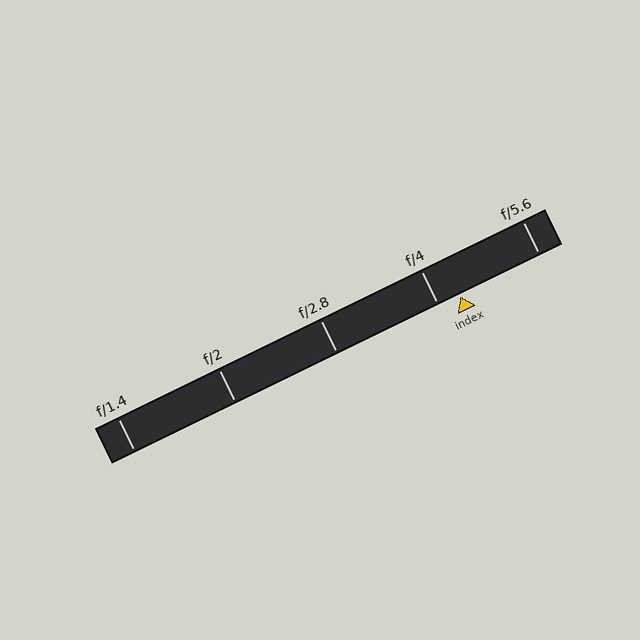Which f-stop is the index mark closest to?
The index mark is closest to f/4.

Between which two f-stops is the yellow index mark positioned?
The index mark is between f/4 and f/5.6.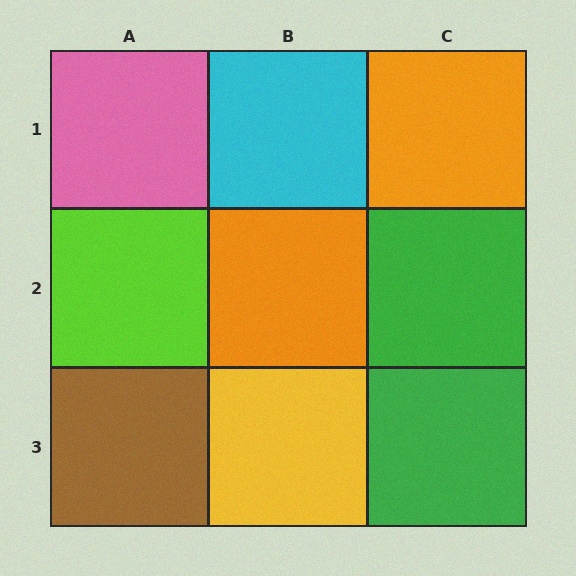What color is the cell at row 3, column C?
Green.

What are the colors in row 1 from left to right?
Pink, cyan, orange.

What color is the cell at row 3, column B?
Yellow.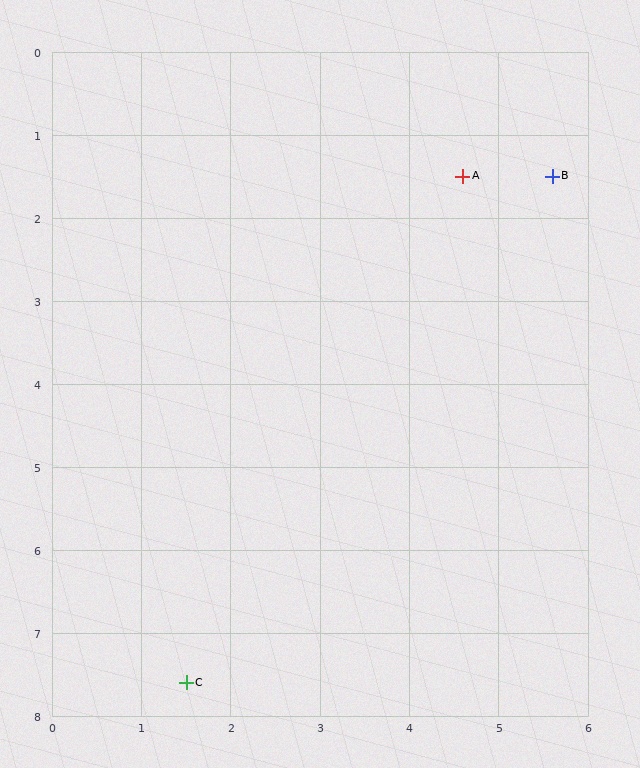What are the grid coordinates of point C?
Point C is at approximately (1.5, 7.6).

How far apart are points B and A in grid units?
Points B and A are about 1.0 grid units apart.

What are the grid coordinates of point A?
Point A is at approximately (4.6, 1.5).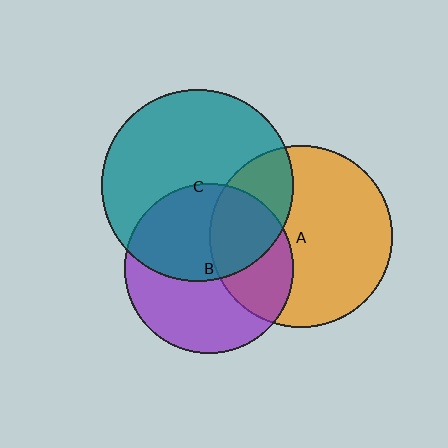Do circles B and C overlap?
Yes.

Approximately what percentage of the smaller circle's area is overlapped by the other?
Approximately 50%.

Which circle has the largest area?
Circle C (teal).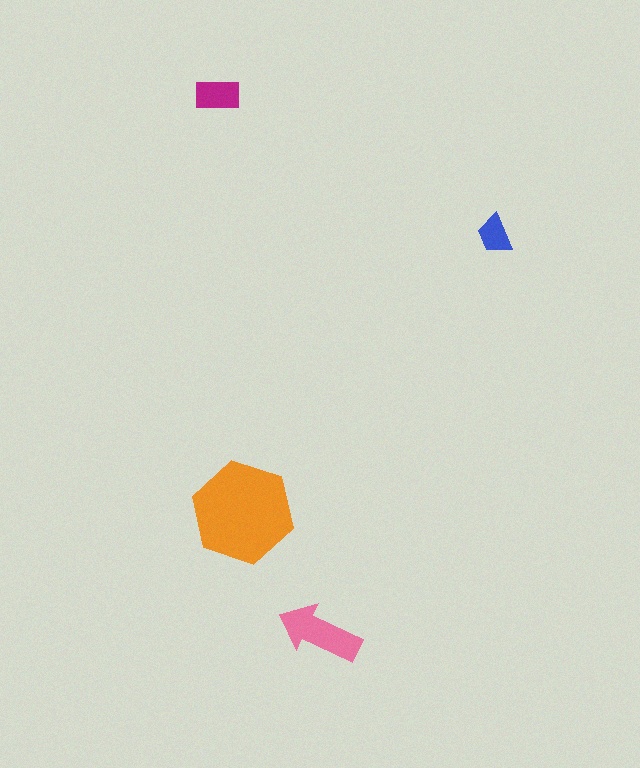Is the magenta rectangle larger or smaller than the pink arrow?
Smaller.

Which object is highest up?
The magenta rectangle is topmost.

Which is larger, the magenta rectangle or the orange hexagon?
The orange hexagon.